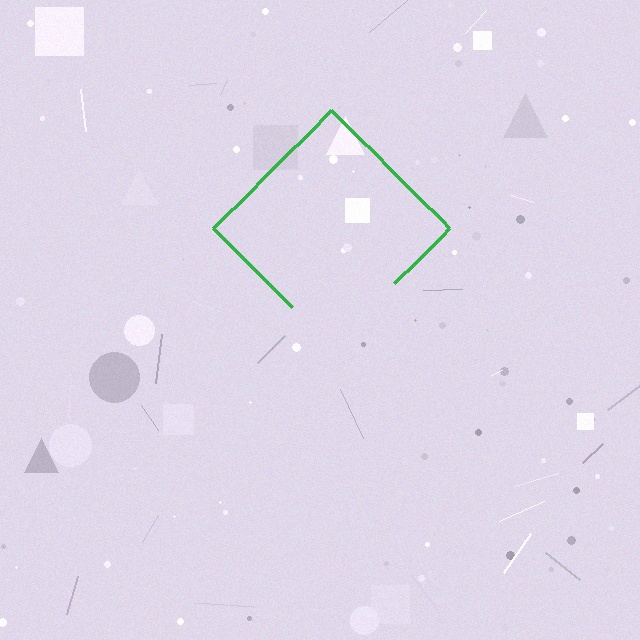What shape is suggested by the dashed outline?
The dashed outline suggests a diamond.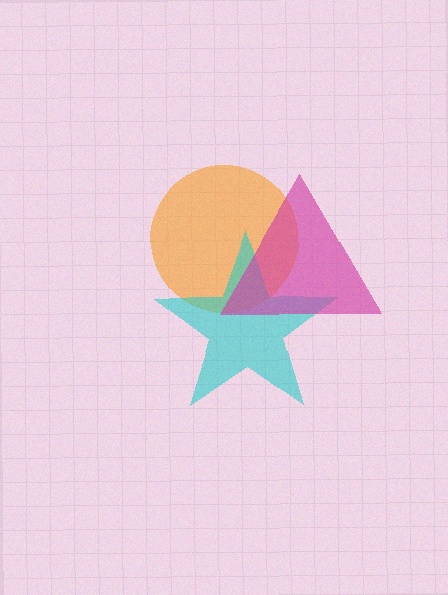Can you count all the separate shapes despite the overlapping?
Yes, there are 3 separate shapes.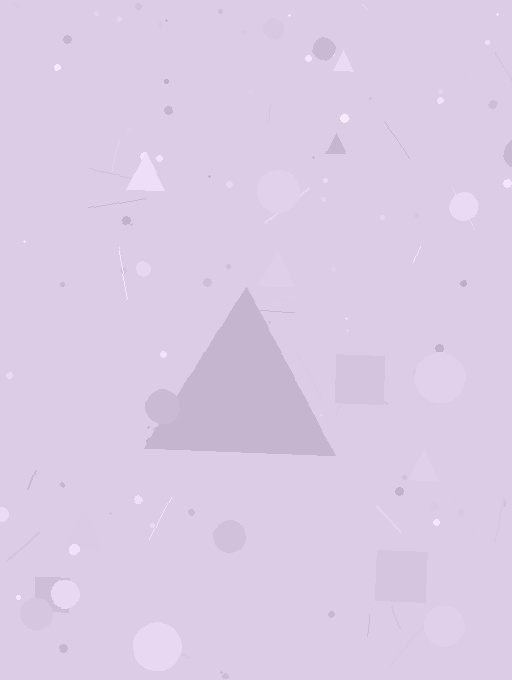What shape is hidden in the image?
A triangle is hidden in the image.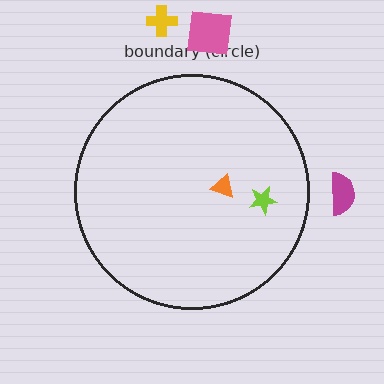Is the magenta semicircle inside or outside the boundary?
Outside.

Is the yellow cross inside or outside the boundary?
Outside.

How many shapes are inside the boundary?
2 inside, 3 outside.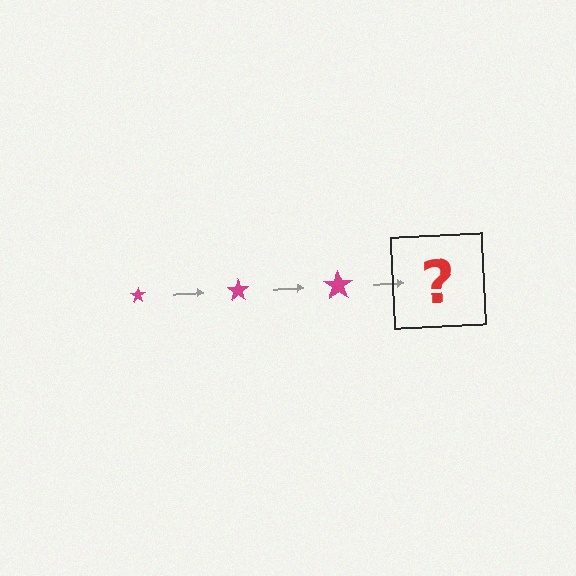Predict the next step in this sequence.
The next step is a magenta star, larger than the previous one.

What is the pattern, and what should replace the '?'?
The pattern is that the star gets progressively larger each step. The '?' should be a magenta star, larger than the previous one.